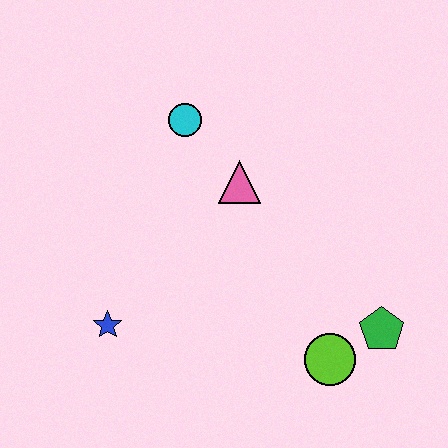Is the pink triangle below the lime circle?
No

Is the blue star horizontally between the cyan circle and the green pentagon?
No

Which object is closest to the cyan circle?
The pink triangle is closest to the cyan circle.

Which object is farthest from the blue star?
The green pentagon is farthest from the blue star.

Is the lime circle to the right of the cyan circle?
Yes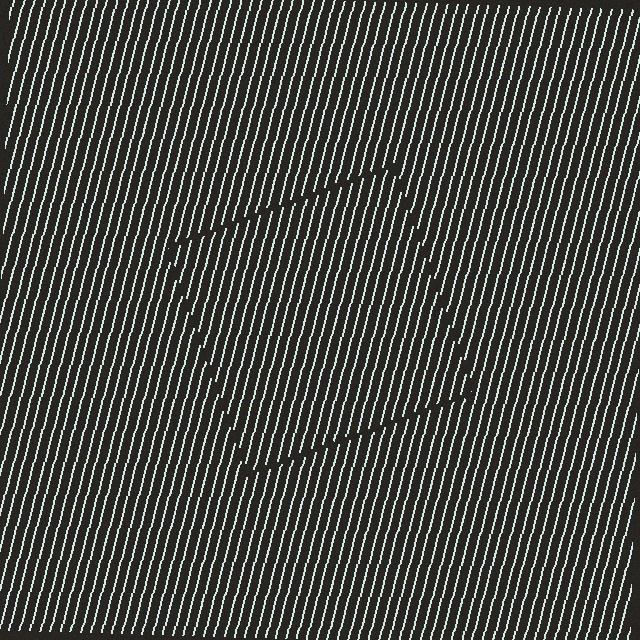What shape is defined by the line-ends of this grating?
An illusory square. The interior of the shape contains the same grating, shifted by half a period — the contour is defined by the phase discontinuity where line-ends from the inner and outer gratings abut.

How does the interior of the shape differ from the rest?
The interior of the shape contains the same grating, shifted by half a period — the contour is defined by the phase discontinuity where line-ends from the inner and outer gratings abut.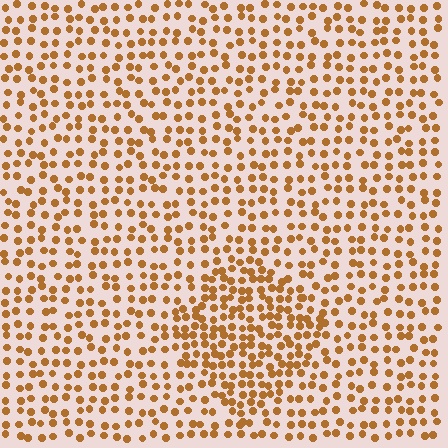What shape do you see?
I see a diamond.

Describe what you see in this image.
The image contains small brown elements arranged at two different densities. A diamond-shaped region is visible where the elements are more densely packed than the surrounding area.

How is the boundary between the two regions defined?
The boundary is defined by a change in element density (approximately 1.7x ratio). All elements are the same color, size, and shape.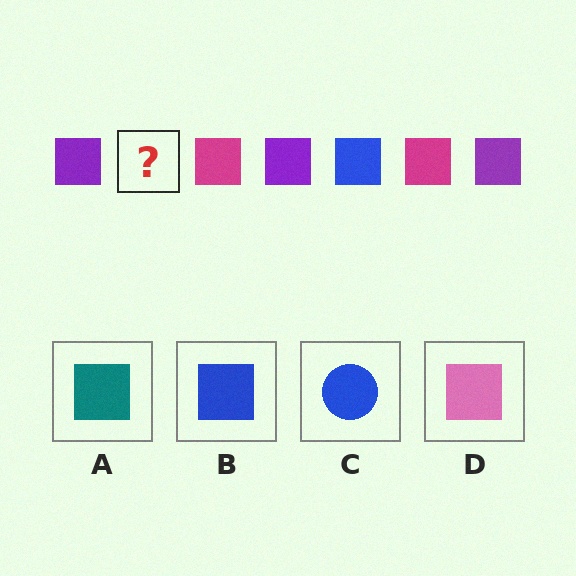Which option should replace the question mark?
Option B.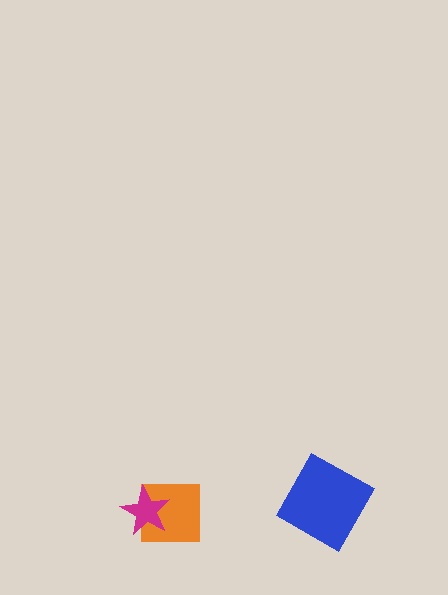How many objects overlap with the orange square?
1 object overlaps with the orange square.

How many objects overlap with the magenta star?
1 object overlaps with the magenta star.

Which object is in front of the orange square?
The magenta star is in front of the orange square.